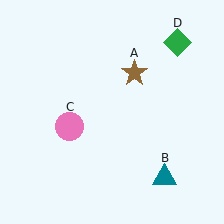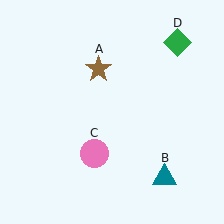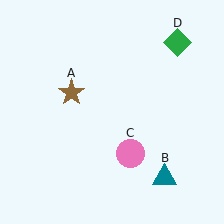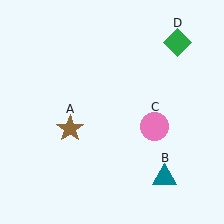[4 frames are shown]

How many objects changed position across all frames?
2 objects changed position: brown star (object A), pink circle (object C).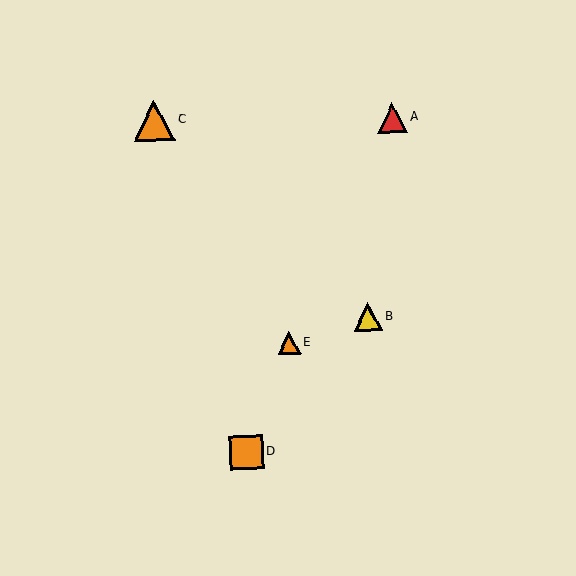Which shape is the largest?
The orange triangle (labeled C) is the largest.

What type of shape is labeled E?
Shape E is an orange triangle.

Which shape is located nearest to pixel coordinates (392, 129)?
The red triangle (labeled A) at (392, 118) is nearest to that location.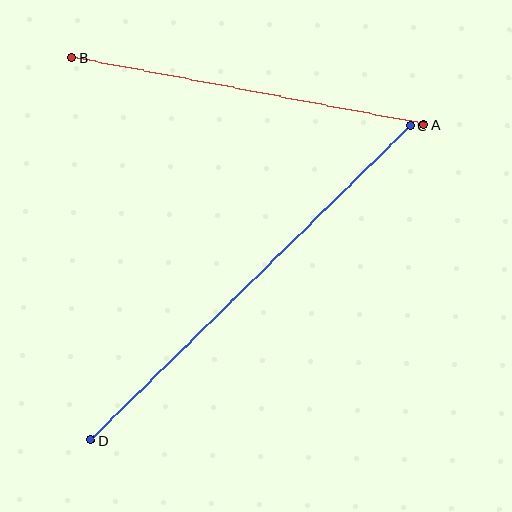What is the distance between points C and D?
The distance is approximately 448 pixels.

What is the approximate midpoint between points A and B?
The midpoint is at approximately (248, 91) pixels.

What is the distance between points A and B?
The distance is approximately 358 pixels.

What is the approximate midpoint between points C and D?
The midpoint is at approximately (250, 283) pixels.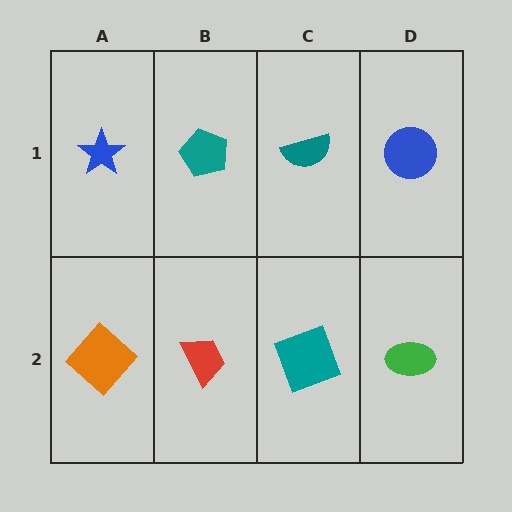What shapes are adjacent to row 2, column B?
A teal pentagon (row 1, column B), an orange diamond (row 2, column A), a teal square (row 2, column C).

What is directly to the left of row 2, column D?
A teal square.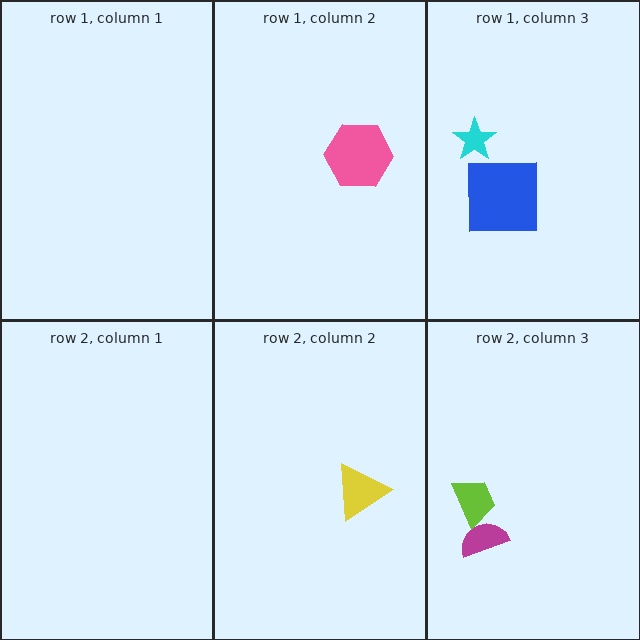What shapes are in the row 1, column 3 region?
The blue square, the cyan star.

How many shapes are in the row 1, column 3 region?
2.